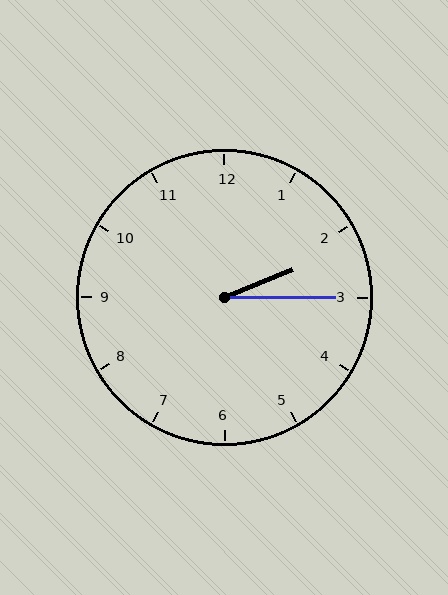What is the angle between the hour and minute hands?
Approximately 22 degrees.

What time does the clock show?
2:15.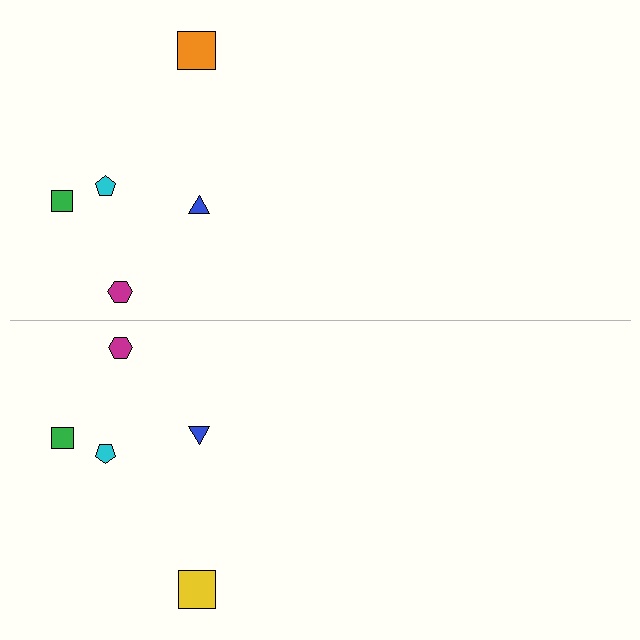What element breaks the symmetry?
The yellow square on the bottom side breaks the symmetry — its mirror counterpart is orange.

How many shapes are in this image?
There are 10 shapes in this image.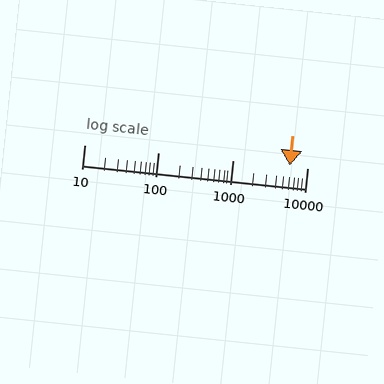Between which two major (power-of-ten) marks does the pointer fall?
The pointer is between 1000 and 10000.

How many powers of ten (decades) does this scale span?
The scale spans 3 decades, from 10 to 10000.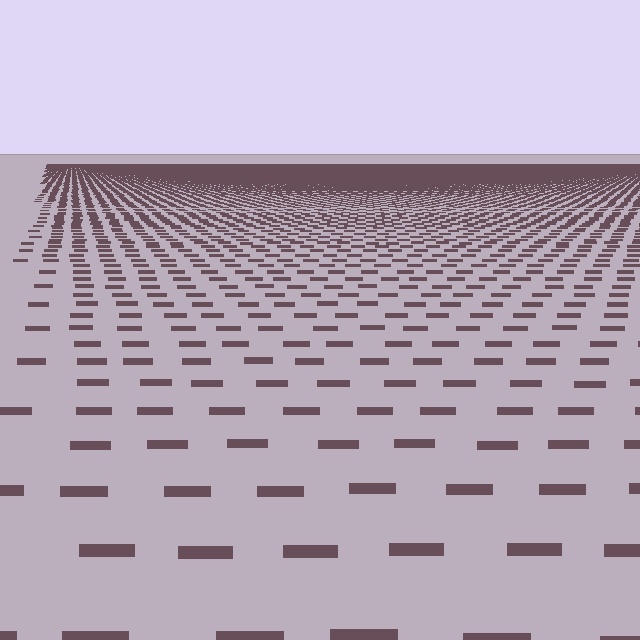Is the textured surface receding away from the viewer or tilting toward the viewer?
The surface is receding away from the viewer. Texture elements get smaller and denser toward the top.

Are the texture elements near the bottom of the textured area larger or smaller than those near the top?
Larger. Near the bottom, elements are closer to the viewer and appear at a bigger on-screen size.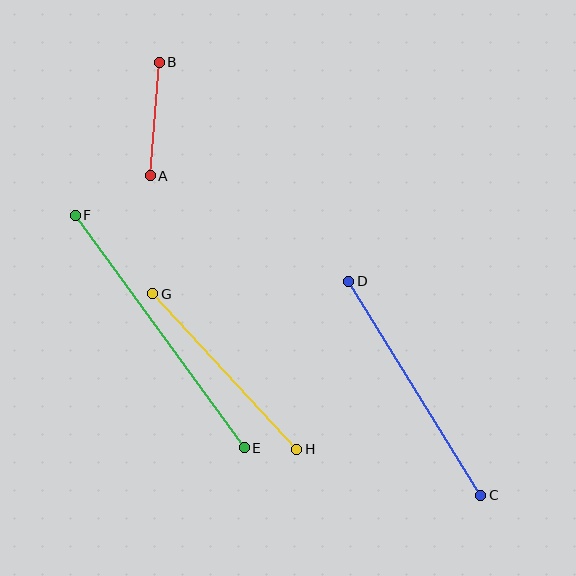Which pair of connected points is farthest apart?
Points E and F are farthest apart.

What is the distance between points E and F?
The distance is approximately 287 pixels.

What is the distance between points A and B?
The distance is approximately 114 pixels.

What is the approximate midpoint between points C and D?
The midpoint is at approximately (415, 388) pixels.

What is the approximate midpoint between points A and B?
The midpoint is at approximately (155, 119) pixels.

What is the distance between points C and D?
The distance is approximately 251 pixels.